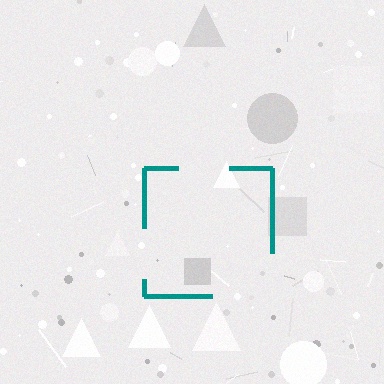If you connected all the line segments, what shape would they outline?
They would outline a square.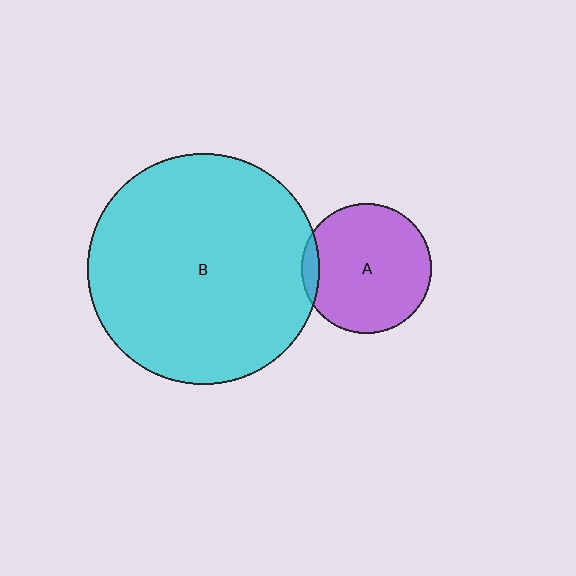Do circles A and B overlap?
Yes.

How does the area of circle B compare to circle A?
Approximately 3.2 times.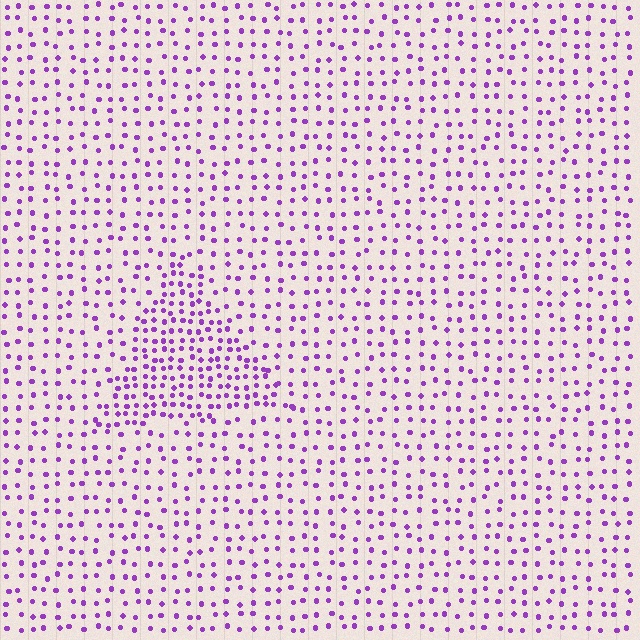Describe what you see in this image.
The image contains small purple elements arranged at two different densities. A triangle-shaped region is visible where the elements are more densely packed than the surrounding area.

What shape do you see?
I see a triangle.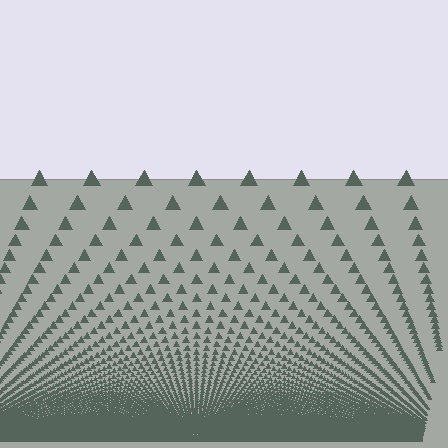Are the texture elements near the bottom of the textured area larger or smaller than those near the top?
Smaller. The gradient is inverted — elements near the bottom are smaller and denser.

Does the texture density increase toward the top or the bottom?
Density increases toward the bottom.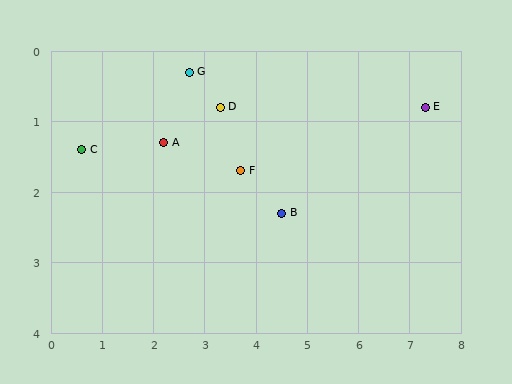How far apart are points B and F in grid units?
Points B and F are about 1.0 grid units apart.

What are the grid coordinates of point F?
Point F is at approximately (3.7, 1.7).